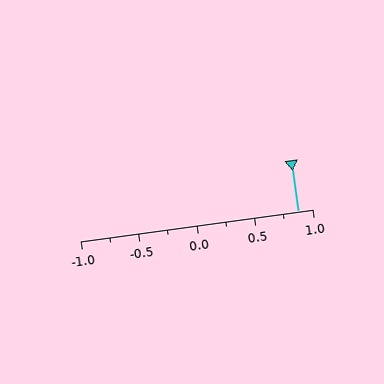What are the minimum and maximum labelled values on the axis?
The axis runs from -1.0 to 1.0.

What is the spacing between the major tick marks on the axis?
The major ticks are spaced 0.5 apart.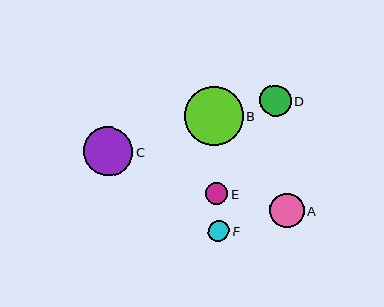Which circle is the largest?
Circle B is the largest with a size of approximately 59 pixels.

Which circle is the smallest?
Circle F is the smallest with a size of approximately 21 pixels.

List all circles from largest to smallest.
From largest to smallest: B, C, A, D, E, F.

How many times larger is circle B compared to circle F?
Circle B is approximately 2.8 times the size of circle F.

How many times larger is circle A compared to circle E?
Circle A is approximately 1.5 times the size of circle E.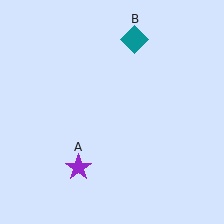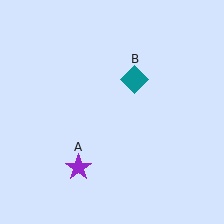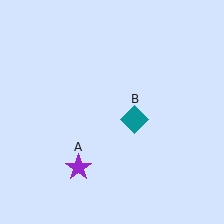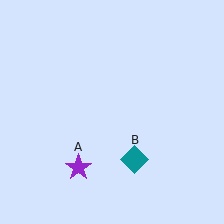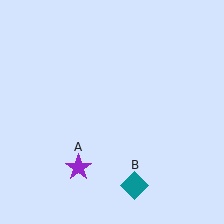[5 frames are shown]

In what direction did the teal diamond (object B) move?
The teal diamond (object B) moved down.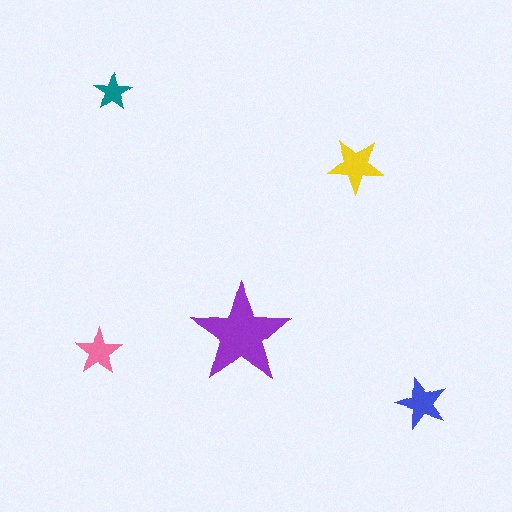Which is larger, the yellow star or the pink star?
The yellow one.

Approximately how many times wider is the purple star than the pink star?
About 2 times wider.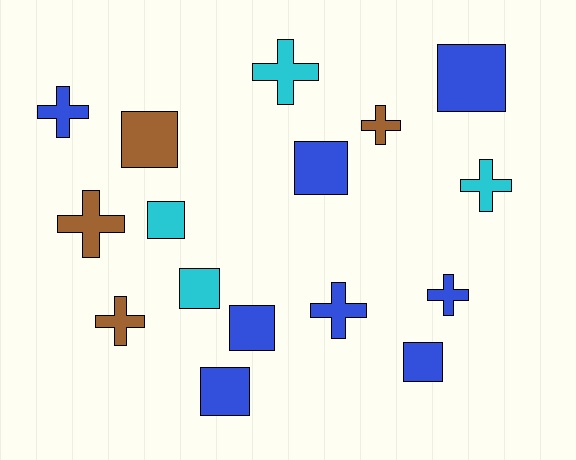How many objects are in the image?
There are 16 objects.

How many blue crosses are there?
There are 3 blue crosses.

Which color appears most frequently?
Blue, with 8 objects.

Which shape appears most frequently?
Square, with 8 objects.